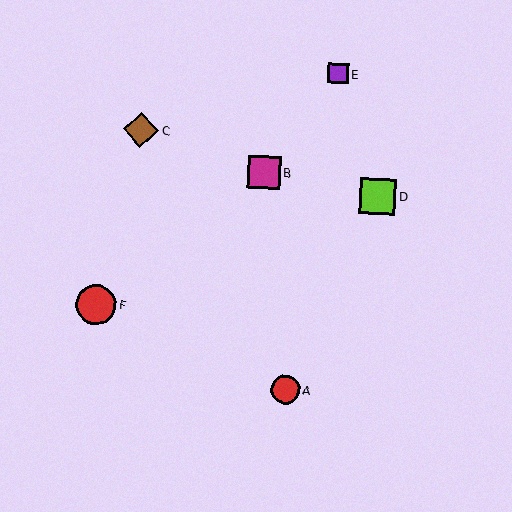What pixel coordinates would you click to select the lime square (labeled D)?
Click at (378, 196) to select the lime square D.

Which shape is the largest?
The red circle (labeled F) is the largest.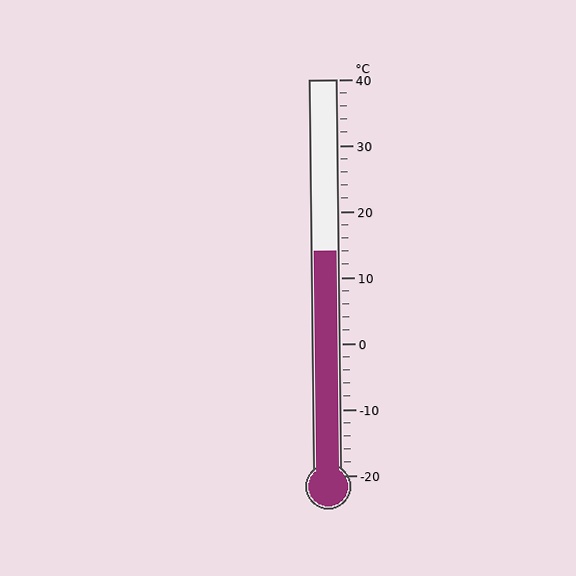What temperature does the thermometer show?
The thermometer shows approximately 14°C.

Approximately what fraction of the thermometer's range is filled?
The thermometer is filled to approximately 55% of its range.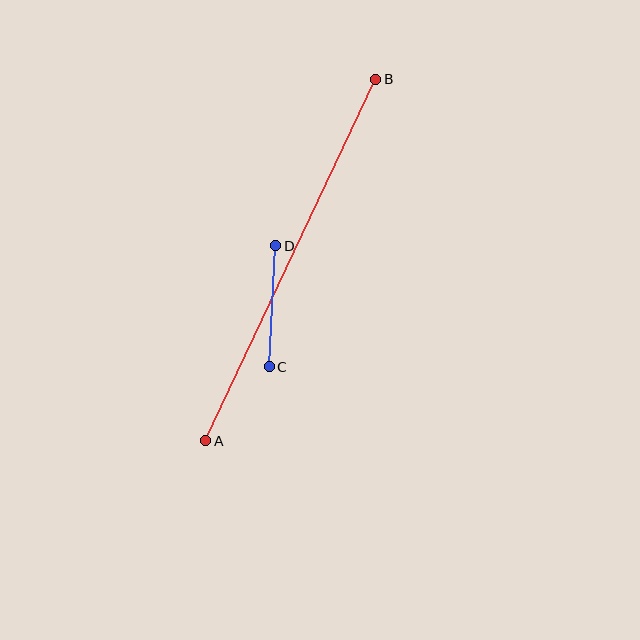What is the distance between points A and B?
The distance is approximately 399 pixels.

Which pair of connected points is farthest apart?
Points A and B are farthest apart.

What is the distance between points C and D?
The distance is approximately 121 pixels.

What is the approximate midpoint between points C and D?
The midpoint is at approximately (272, 306) pixels.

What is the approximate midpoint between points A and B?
The midpoint is at approximately (291, 260) pixels.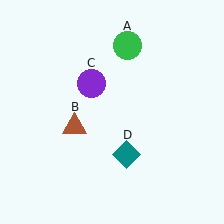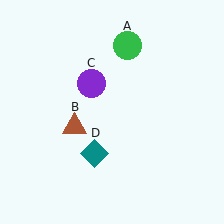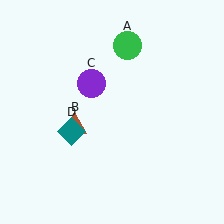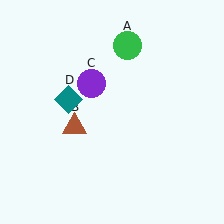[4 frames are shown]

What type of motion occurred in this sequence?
The teal diamond (object D) rotated clockwise around the center of the scene.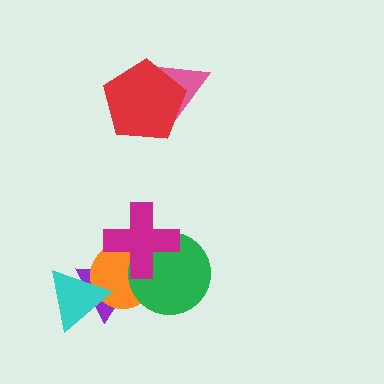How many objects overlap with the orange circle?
4 objects overlap with the orange circle.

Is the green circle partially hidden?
Yes, it is partially covered by another shape.